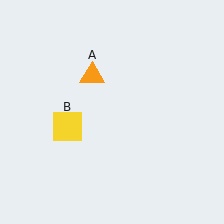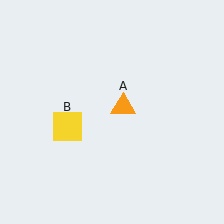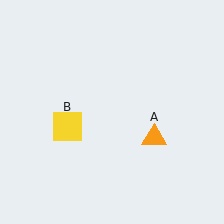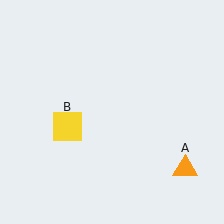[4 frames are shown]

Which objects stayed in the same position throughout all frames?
Yellow square (object B) remained stationary.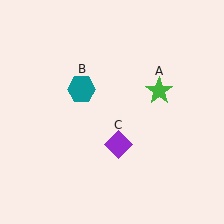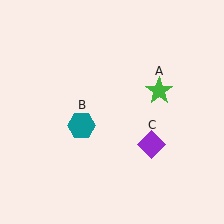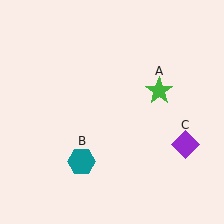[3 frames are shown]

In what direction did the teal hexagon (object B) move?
The teal hexagon (object B) moved down.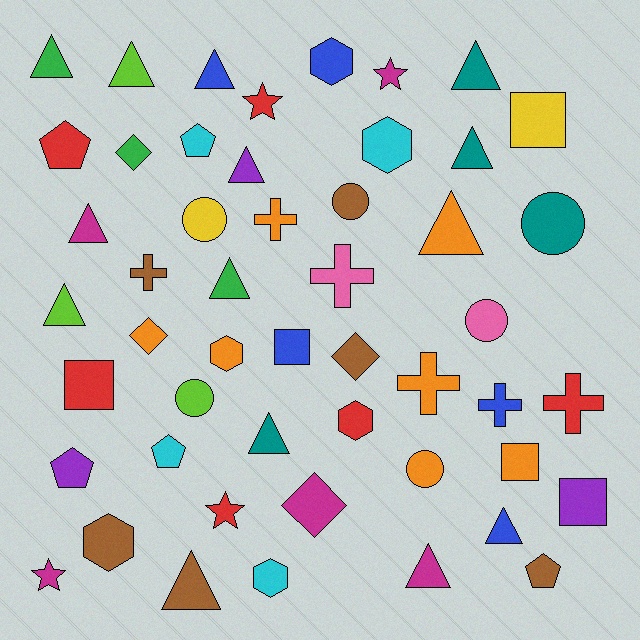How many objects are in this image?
There are 50 objects.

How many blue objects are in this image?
There are 5 blue objects.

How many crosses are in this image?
There are 6 crosses.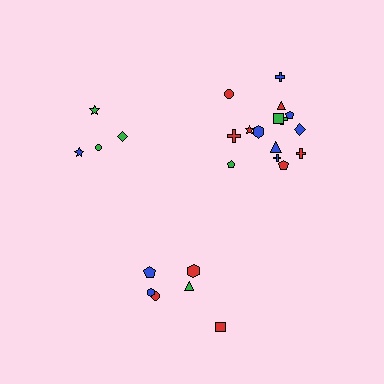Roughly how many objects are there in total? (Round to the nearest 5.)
Roughly 25 objects in total.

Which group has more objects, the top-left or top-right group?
The top-right group.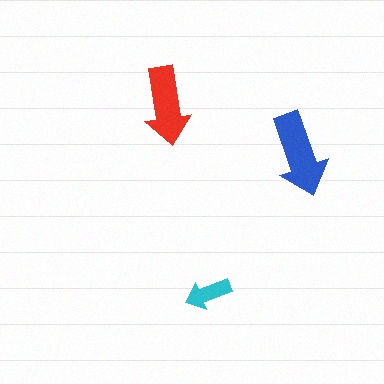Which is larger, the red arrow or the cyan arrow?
The red one.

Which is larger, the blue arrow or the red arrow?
The blue one.